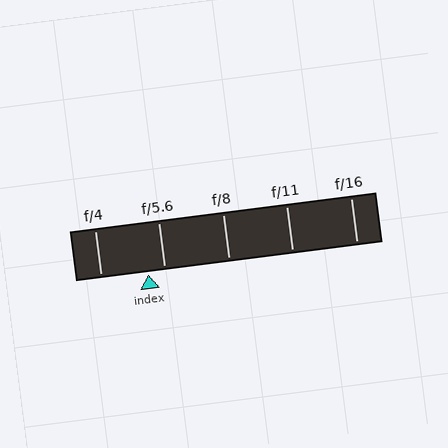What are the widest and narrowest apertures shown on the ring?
The widest aperture shown is f/4 and the narrowest is f/16.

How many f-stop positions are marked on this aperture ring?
There are 5 f-stop positions marked.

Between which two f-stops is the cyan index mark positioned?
The index mark is between f/4 and f/5.6.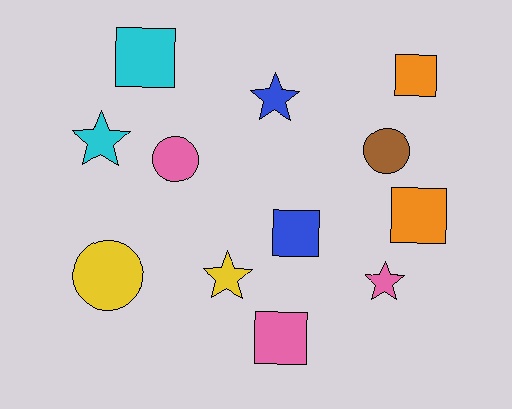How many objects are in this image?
There are 12 objects.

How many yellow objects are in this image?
There are 2 yellow objects.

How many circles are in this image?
There are 3 circles.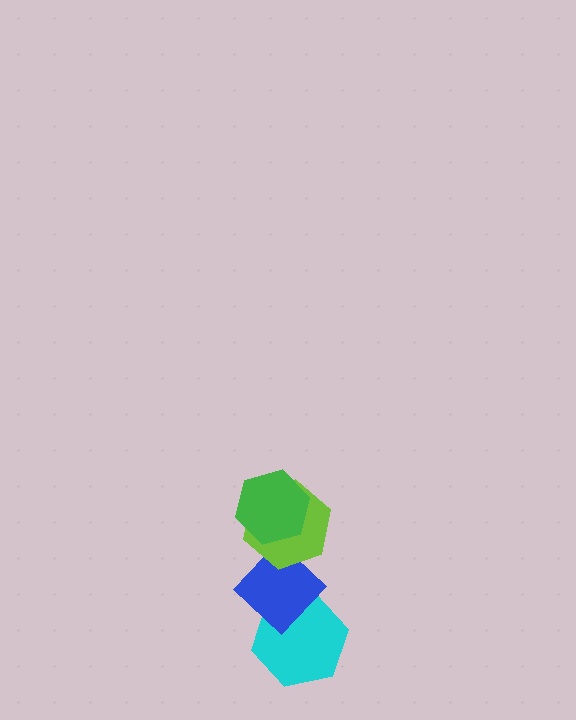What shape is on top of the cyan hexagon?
The blue diamond is on top of the cyan hexagon.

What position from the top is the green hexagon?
The green hexagon is 1st from the top.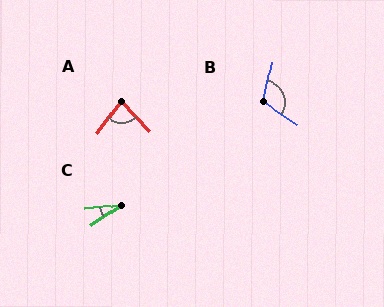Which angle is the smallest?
C, at approximately 28 degrees.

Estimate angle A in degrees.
Approximately 80 degrees.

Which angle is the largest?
B, at approximately 111 degrees.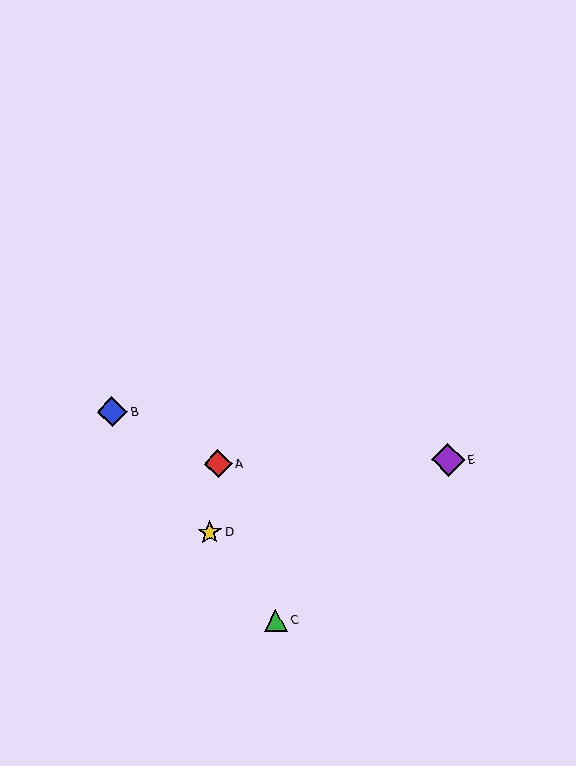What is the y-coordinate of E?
Object E is at y≈460.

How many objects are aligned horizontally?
2 objects (A, E) are aligned horizontally.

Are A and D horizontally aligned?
No, A is at y≈464 and D is at y≈532.